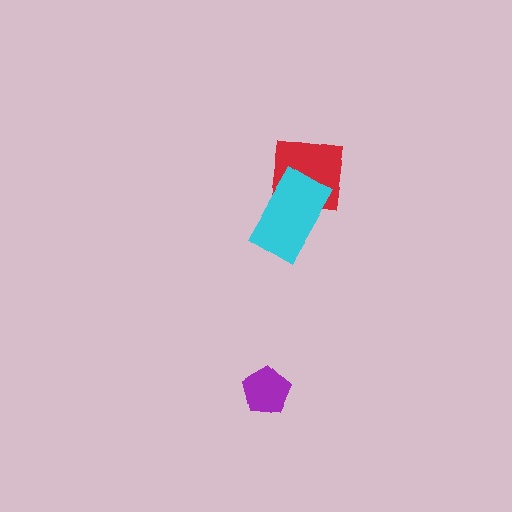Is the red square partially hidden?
Yes, it is partially covered by another shape.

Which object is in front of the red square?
The cyan rectangle is in front of the red square.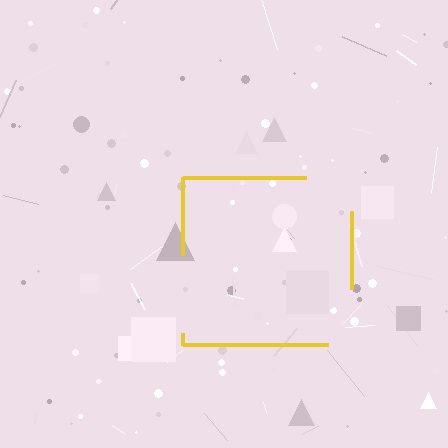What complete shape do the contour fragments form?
The contour fragments form a square.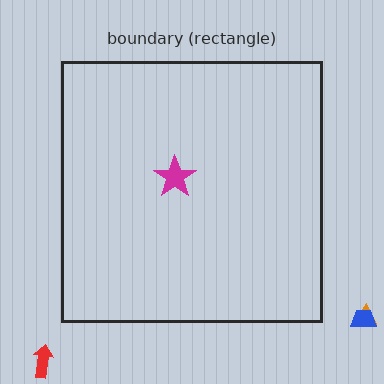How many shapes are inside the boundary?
1 inside, 3 outside.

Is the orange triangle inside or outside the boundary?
Outside.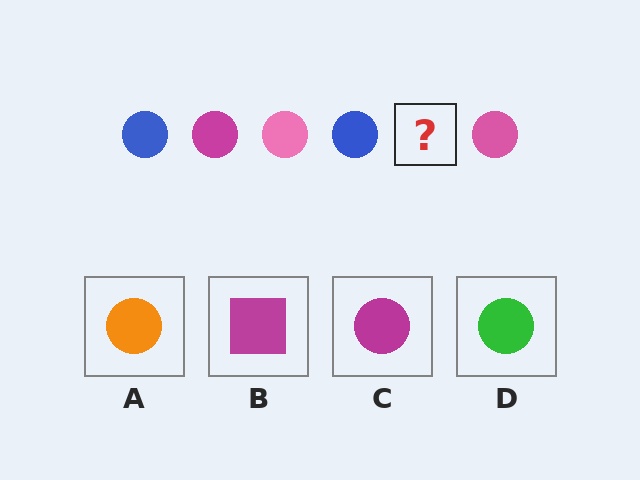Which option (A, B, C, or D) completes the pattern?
C.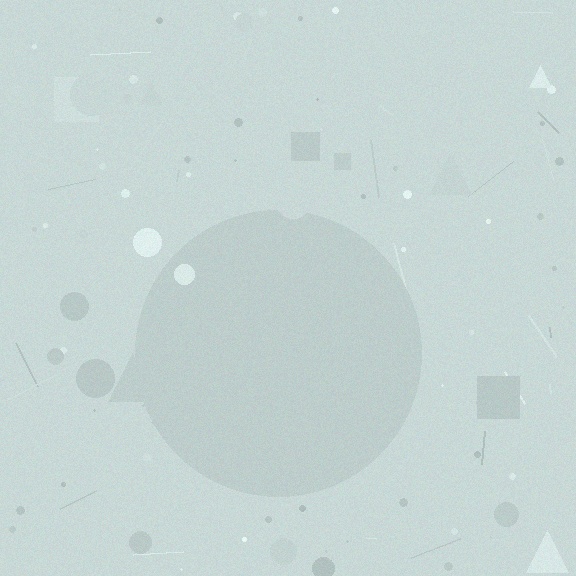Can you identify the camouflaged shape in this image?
The camouflaged shape is a circle.